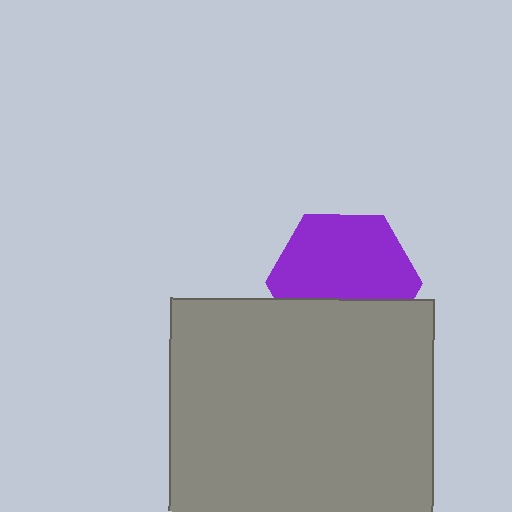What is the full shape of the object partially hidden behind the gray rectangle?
The partially hidden object is a purple hexagon.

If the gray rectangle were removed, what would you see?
You would see the complete purple hexagon.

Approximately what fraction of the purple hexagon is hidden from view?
Roughly 36% of the purple hexagon is hidden behind the gray rectangle.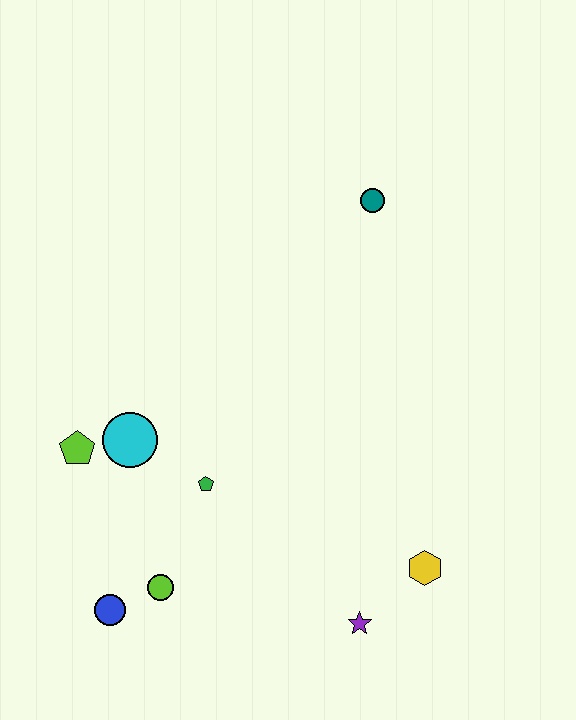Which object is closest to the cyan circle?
The lime pentagon is closest to the cyan circle.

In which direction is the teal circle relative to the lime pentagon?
The teal circle is to the right of the lime pentagon.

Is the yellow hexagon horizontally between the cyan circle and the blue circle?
No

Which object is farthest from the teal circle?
The blue circle is farthest from the teal circle.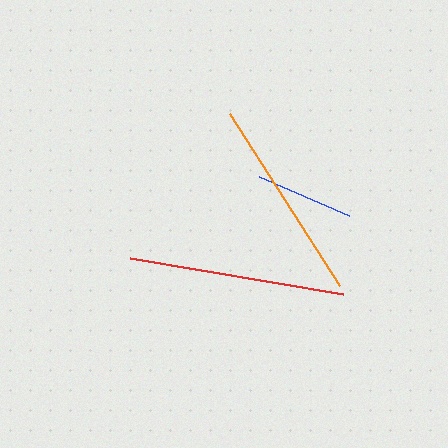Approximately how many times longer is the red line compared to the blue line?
The red line is approximately 2.2 times the length of the blue line.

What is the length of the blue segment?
The blue segment is approximately 99 pixels long.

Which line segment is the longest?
The red line is the longest at approximately 215 pixels.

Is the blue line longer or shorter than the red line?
The red line is longer than the blue line.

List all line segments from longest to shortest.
From longest to shortest: red, orange, blue.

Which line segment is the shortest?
The blue line is the shortest at approximately 99 pixels.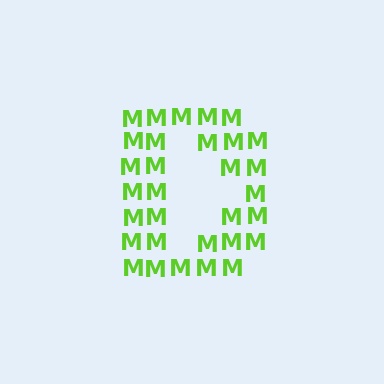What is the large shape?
The large shape is the letter D.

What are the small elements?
The small elements are letter M's.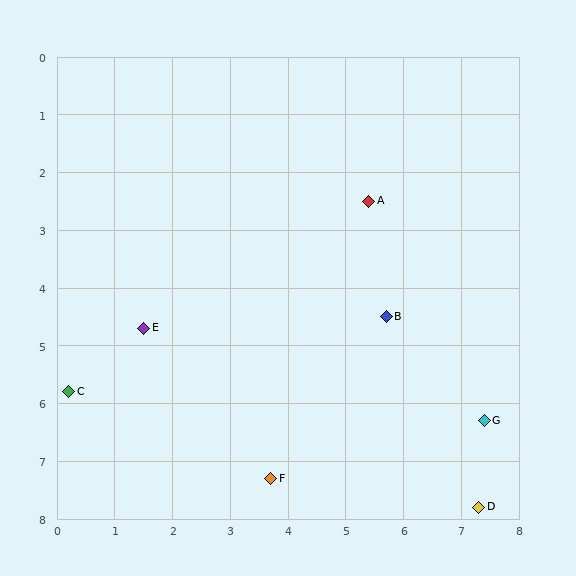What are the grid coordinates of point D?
Point D is at approximately (7.3, 7.8).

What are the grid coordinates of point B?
Point B is at approximately (5.7, 4.5).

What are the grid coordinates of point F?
Point F is at approximately (3.7, 7.3).